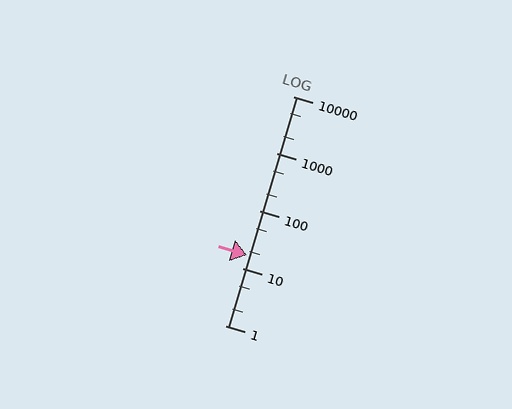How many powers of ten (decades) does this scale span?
The scale spans 4 decades, from 1 to 10000.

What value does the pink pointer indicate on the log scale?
The pointer indicates approximately 17.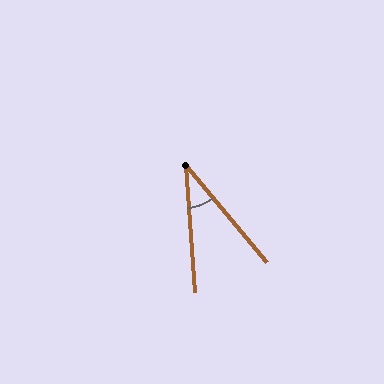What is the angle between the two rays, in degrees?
Approximately 36 degrees.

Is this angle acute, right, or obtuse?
It is acute.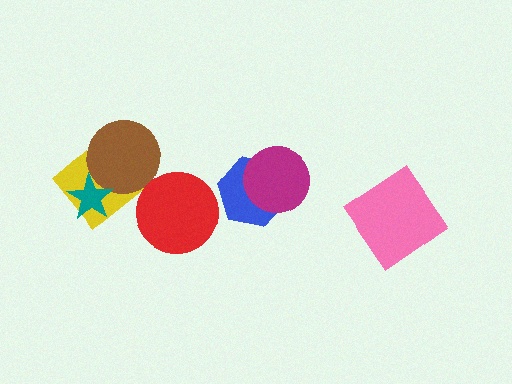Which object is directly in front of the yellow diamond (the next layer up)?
The brown circle is directly in front of the yellow diamond.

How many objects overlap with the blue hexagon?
1 object overlaps with the blue hexagon.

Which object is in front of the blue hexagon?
The magenta circle is in front of the blue hexagon.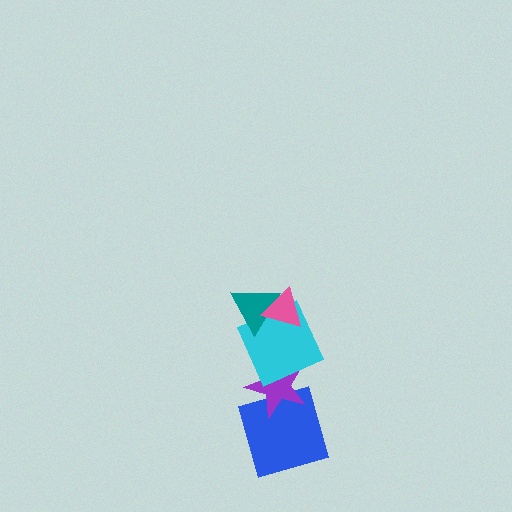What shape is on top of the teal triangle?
The pink triangle is on top of the teal triangle.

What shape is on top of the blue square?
The purple star is on top of the blue square.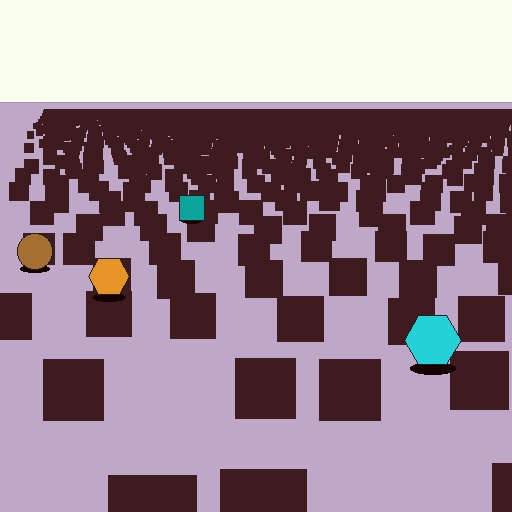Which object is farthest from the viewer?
The teal square is farthest from the viewer. It appears smaller and the ground texture around it is denser.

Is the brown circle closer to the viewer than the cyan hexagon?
No. The cyan hexagon is closer — you can tell from the texture gradient: the ground texture is coarser near it.